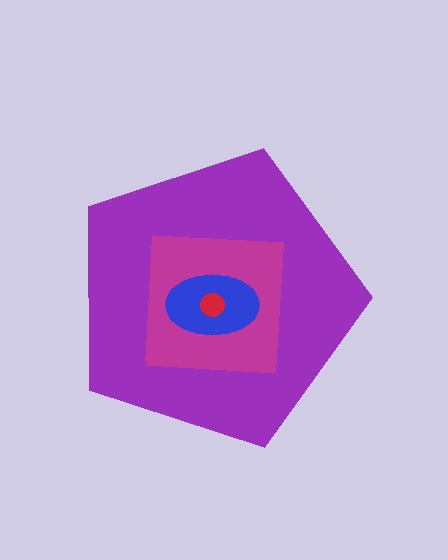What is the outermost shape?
The purple pentagon.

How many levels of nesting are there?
4.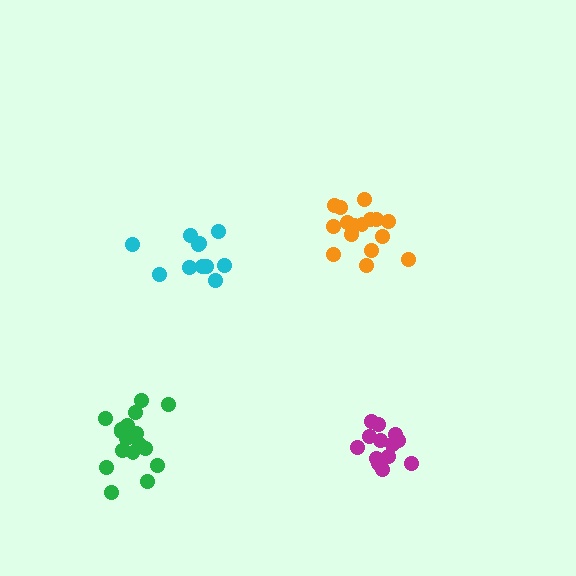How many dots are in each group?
Group 1: 13 dots, Group 2: 16 dots, Group 3: 11 dots, Group 4: 17 dots (57 total).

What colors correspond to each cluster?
The clusters are colored: magenta, orange, cyan, green.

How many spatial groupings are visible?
There are 4 spatial groupings.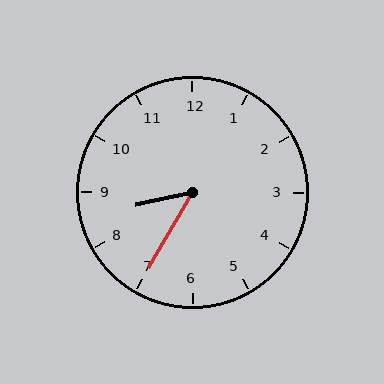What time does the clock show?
8:35.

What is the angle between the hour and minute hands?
Approximately 48 degrees.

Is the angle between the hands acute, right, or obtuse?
It is acute.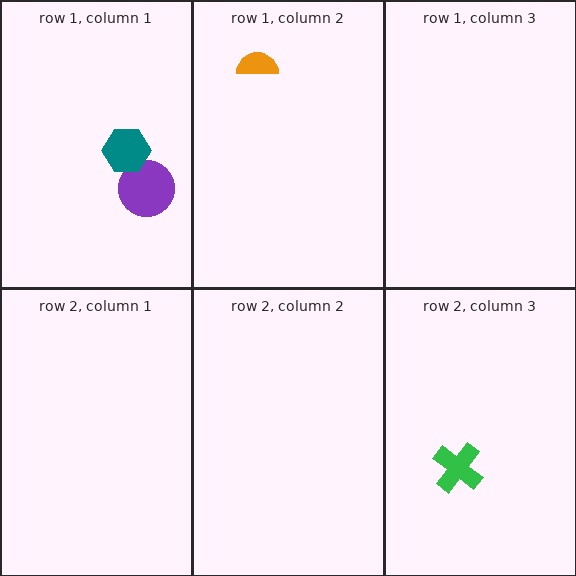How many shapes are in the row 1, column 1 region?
2.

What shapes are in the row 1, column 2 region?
The orange semicircle.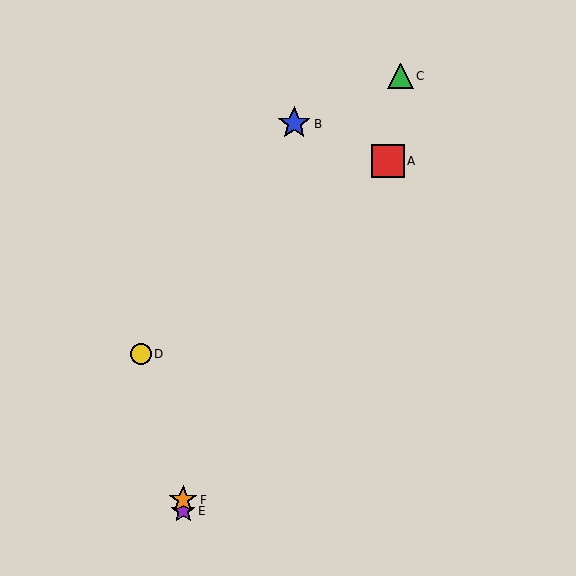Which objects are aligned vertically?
Objects E, F are aligned vertically.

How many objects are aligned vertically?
2 objects (E, F) are aligned vertically.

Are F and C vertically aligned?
No, F is at x≈183 and C is at x≈400.